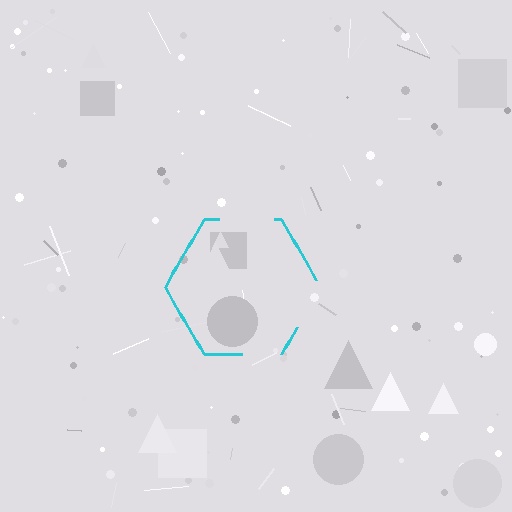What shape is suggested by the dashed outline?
The dashed outline suggests a hexagon.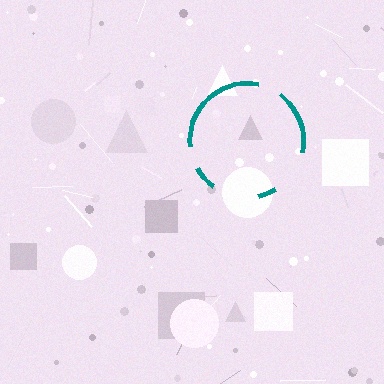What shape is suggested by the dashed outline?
The dashed outline suggests a circle.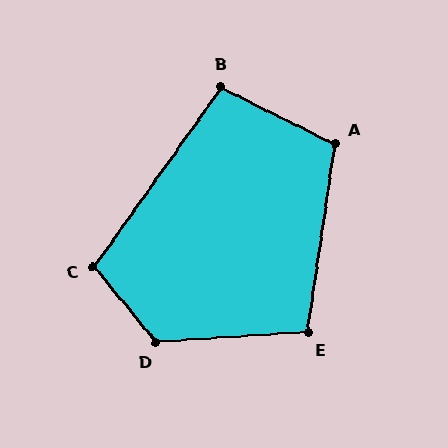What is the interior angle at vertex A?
Approximately 108 degrees (obtuse).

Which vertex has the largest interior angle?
D, at approximately 125 degrees.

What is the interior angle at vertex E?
Approximately 102 degrees (obtuse).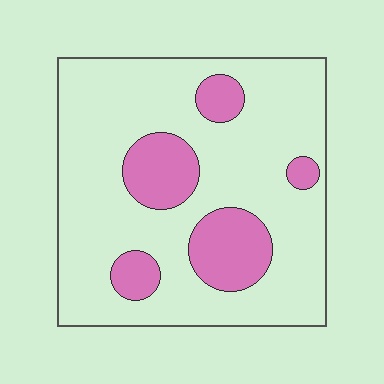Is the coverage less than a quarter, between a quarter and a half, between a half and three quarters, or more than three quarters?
Less than a quarter.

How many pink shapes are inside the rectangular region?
5.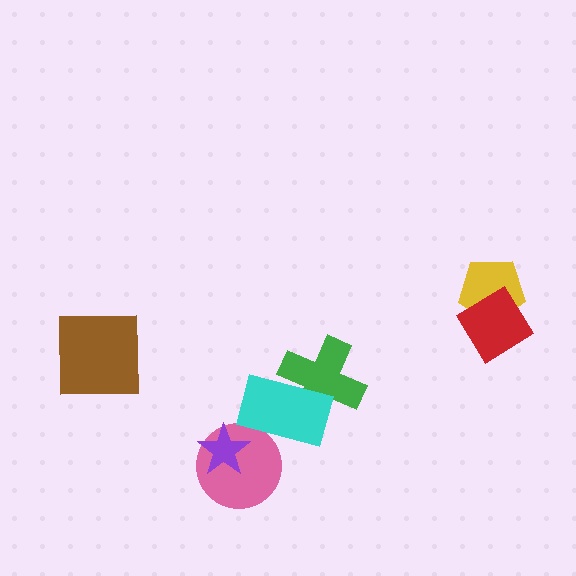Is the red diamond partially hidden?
No, no other shape covers it.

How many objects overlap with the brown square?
0 objects overlap with the brown square.